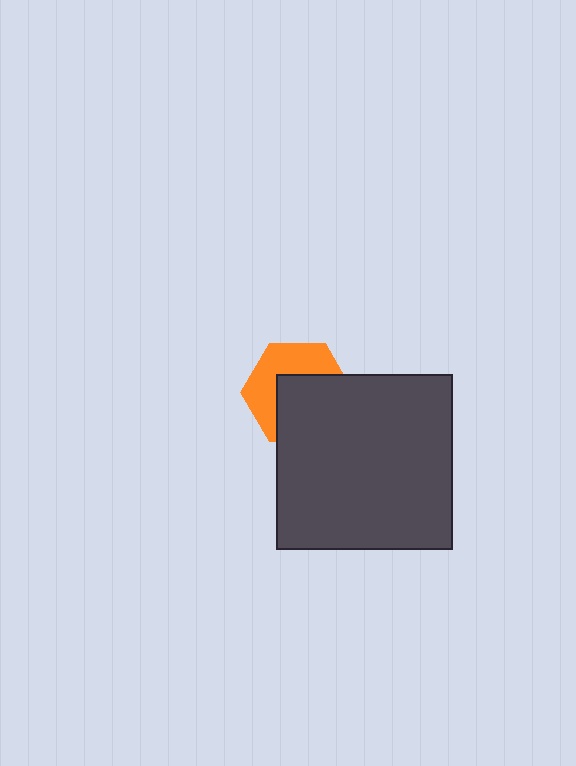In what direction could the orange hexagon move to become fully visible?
The orange hexagon could move toward the upper-left. That would shift it out from behind the dark gray square entirely.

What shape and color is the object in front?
The object in front is a dark gray square.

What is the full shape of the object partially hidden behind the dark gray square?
The partially hidden object is an orange hexagon.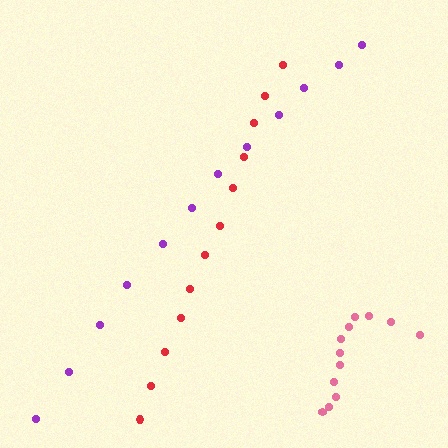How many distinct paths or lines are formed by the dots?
There are 3 distinct paths.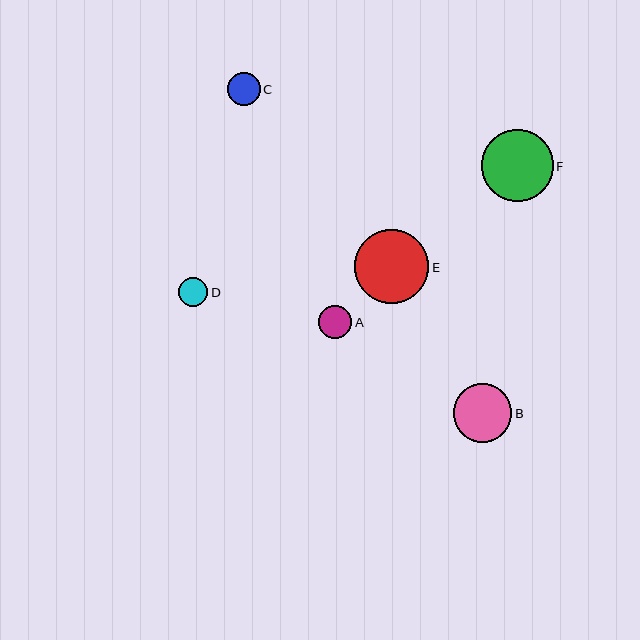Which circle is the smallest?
Circle D is the smallest with a size of approximately 29 pixels.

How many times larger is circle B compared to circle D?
Circle B is approximately 2.0 times the size of circle D.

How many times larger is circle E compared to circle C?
Circle E is approximately 2.2 times the size of circle C.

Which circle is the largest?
Circle E is the largest with a size of approximately 75 pixels.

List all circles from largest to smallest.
From largest to smallest: E, F, B, C, A, D.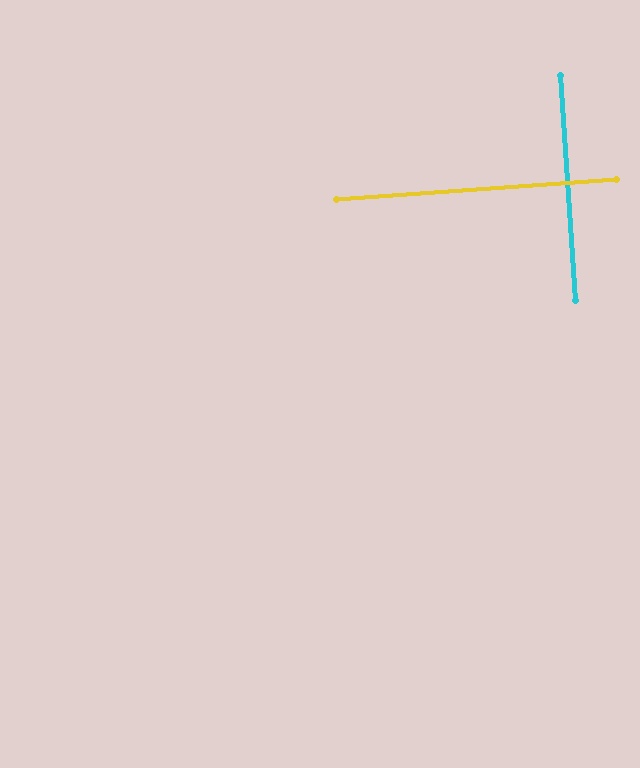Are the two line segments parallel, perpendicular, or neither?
Perpendicular — they meet at approximately 90°.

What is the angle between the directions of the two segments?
Approximately 90 degrees.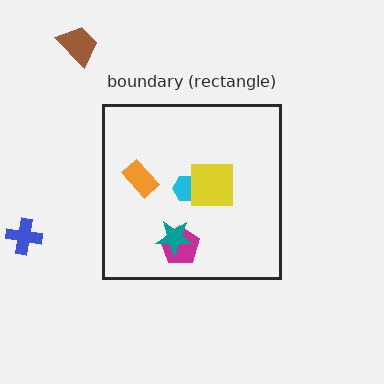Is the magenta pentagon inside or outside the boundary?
Inside.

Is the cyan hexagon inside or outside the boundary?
Inside.